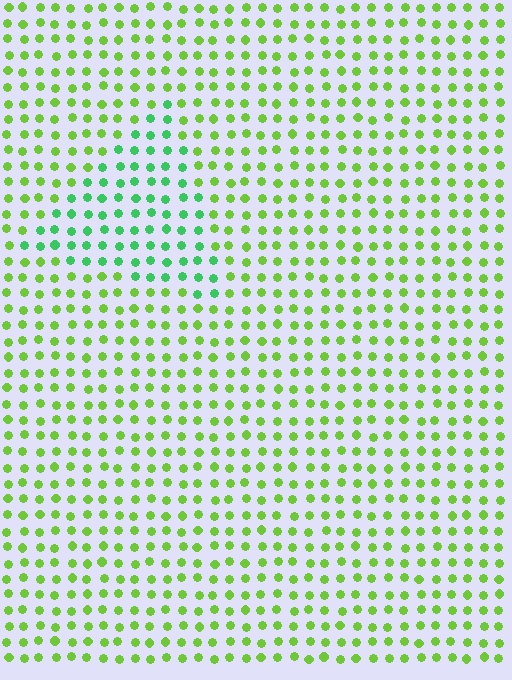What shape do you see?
I see a triangle.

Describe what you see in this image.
The image is filled with small lime elements in a uniform arrangement. A triangle-shaped region is visible where the elements are tinted to a slightly different hue, forming a subtle color boundary.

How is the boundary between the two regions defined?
The boundary is defined purely by a slight shift in hue (about 39 degrees). Spacing, size, and orientation are identical on both sides.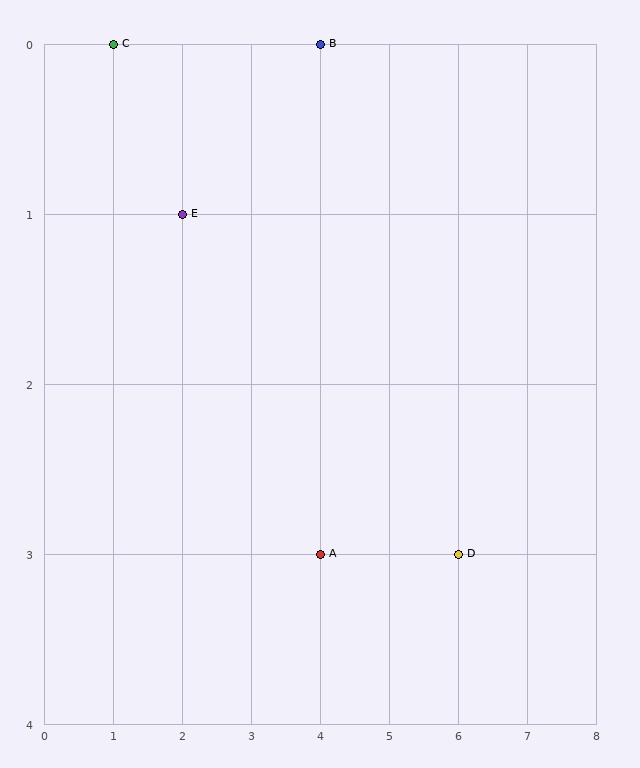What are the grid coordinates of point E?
Point E is at grid coordinates (2, 1).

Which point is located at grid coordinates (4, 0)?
Point B is at (4, 0).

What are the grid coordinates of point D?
Point D is at grid coordinates (6, 3).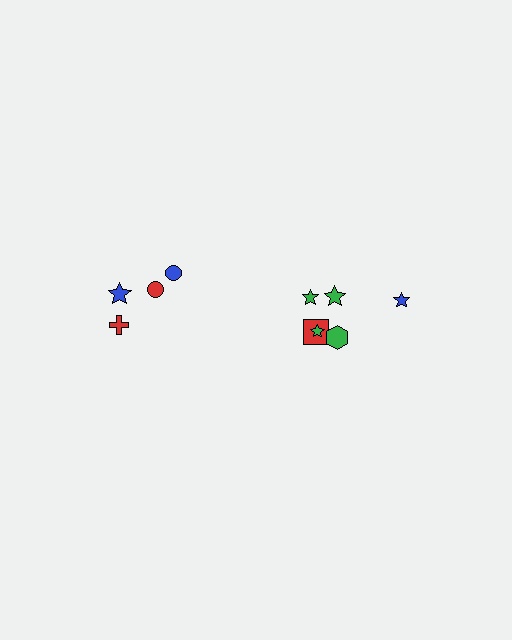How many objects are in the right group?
There are 6 objects.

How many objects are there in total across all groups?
There are 10 objects.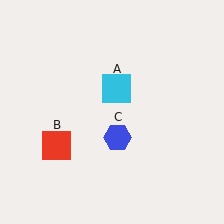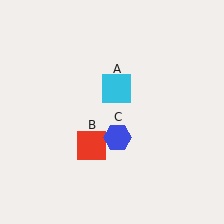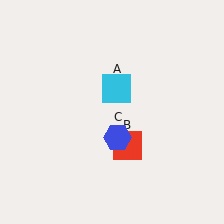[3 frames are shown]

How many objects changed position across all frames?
1 object changed position: red square (object B).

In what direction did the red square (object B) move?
The red square (object B) moved right.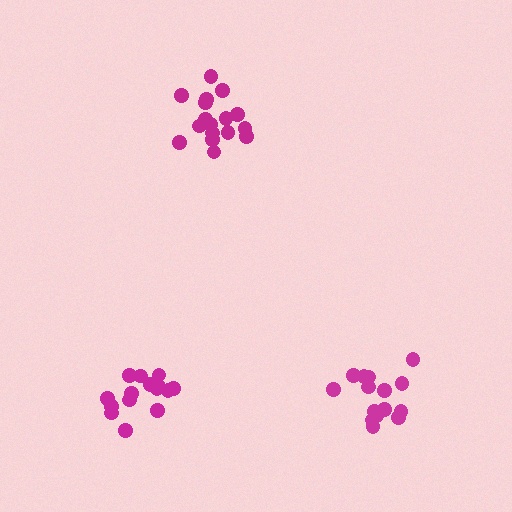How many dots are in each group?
Group 1: 17 dots, Group 2: 15 dots, Group 3: 15 dots (47 total).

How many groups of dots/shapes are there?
There are 3 groups.